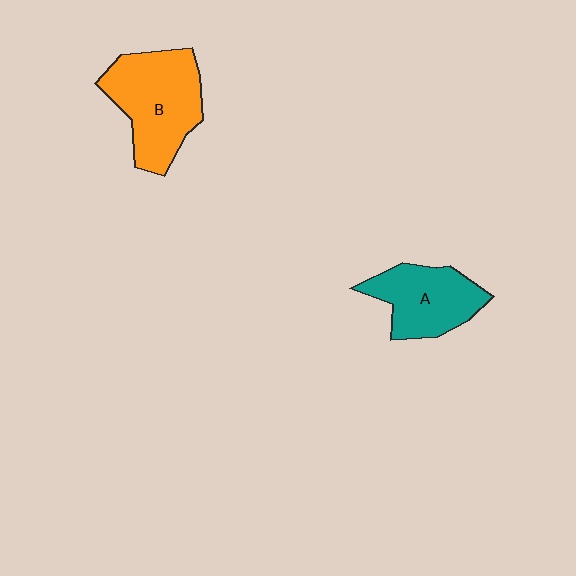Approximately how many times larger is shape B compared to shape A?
Approximately 1.3 times.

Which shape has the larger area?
Shape B (orange).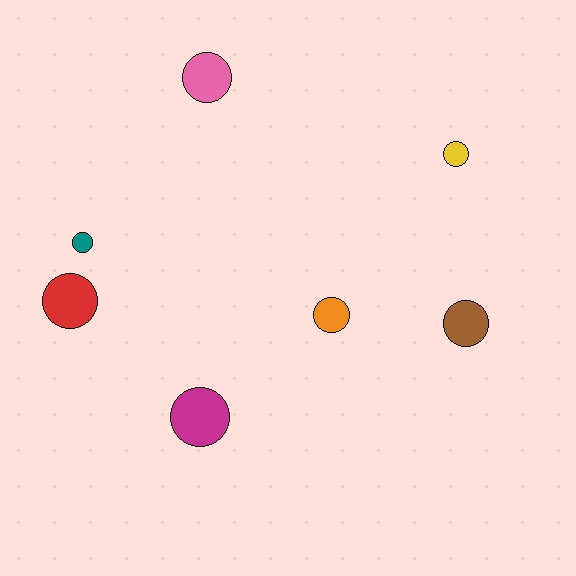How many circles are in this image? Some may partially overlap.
There are 7 circles.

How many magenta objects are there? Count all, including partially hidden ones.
There is 1 magenta object.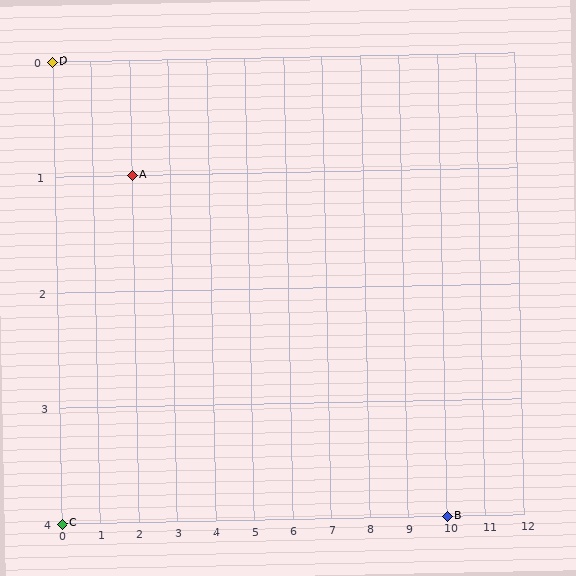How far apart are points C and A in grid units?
Points C and A are 2 columns and 3 rows apart (about 3.6 grid units diagonally).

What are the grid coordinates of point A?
Point A is at grid coordinates (2, 1).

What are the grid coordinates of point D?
Point D is at grid coordinates (0, 0).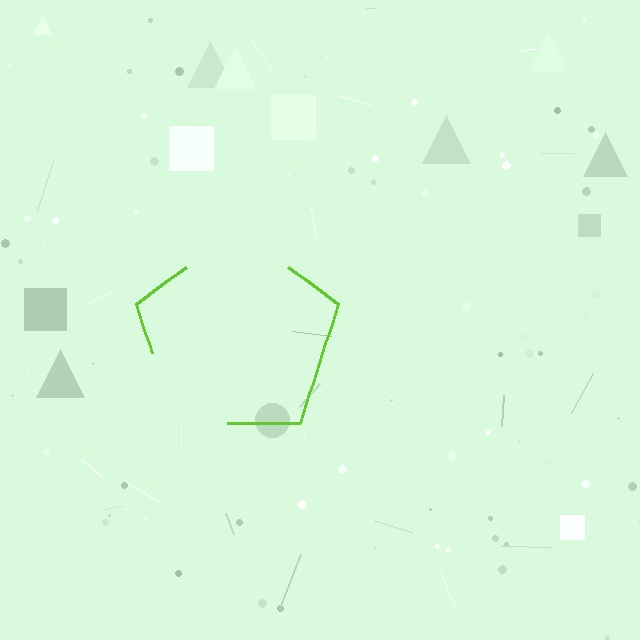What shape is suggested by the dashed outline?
The dashed outline suggests a pentagon.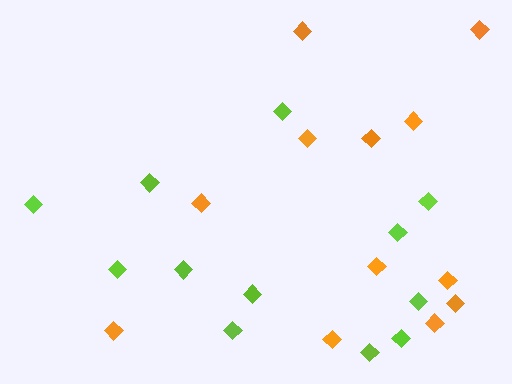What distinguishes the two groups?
There are 2 groups: one group of lime diamonds (12) and one group of orange diamonds (12).